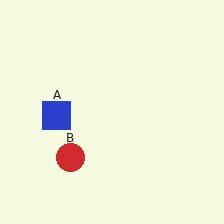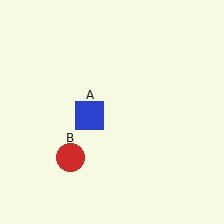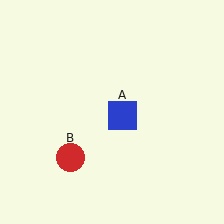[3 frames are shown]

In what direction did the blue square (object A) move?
The blue square (object A) moved right.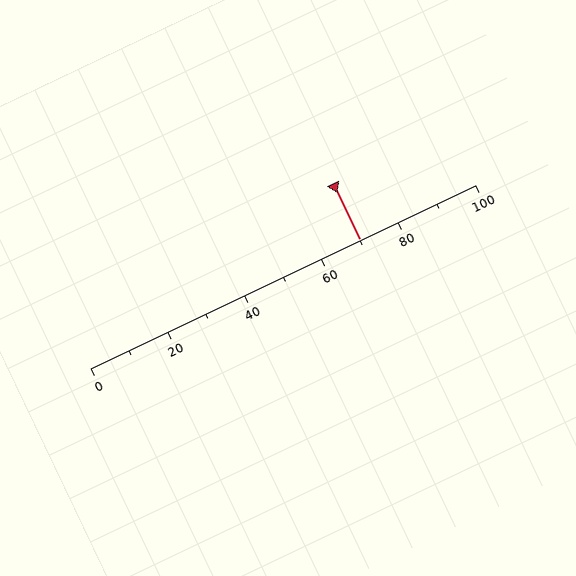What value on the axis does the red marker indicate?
The marker indicates approximately 70.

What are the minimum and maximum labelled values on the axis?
The axis runs from 0 to 100.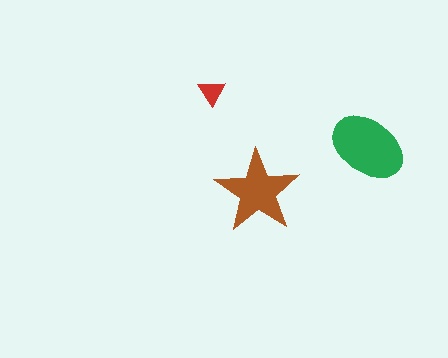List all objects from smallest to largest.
The red triangle, the brown star, the green ellipse.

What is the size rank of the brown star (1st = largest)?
2nd.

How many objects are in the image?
There are 3 objects in the image.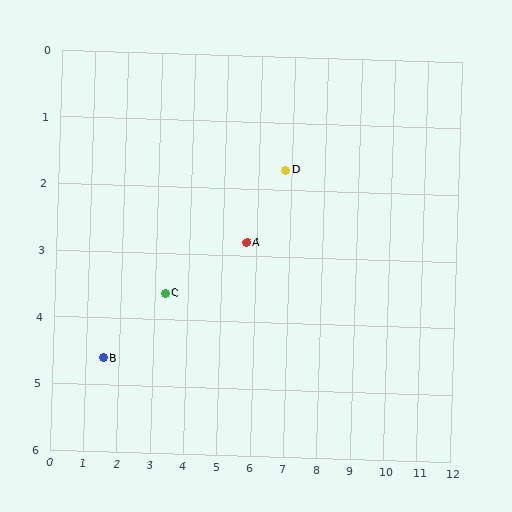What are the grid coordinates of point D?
Point D is at approximately (6.8, 1.7).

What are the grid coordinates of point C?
Point C is at approximately (3.3, 3.6).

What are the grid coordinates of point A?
Point A is at approximately (5.7, 2.8).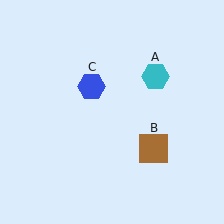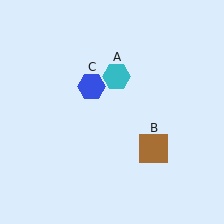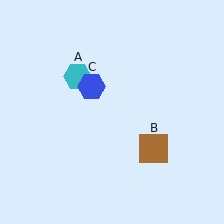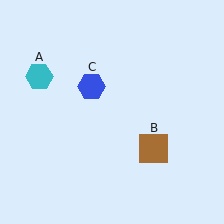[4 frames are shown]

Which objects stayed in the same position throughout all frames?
Brown square (object B) and blue hexagon (object C) remained stationary.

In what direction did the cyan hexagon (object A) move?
The cyan hexagon (object A) moved left.